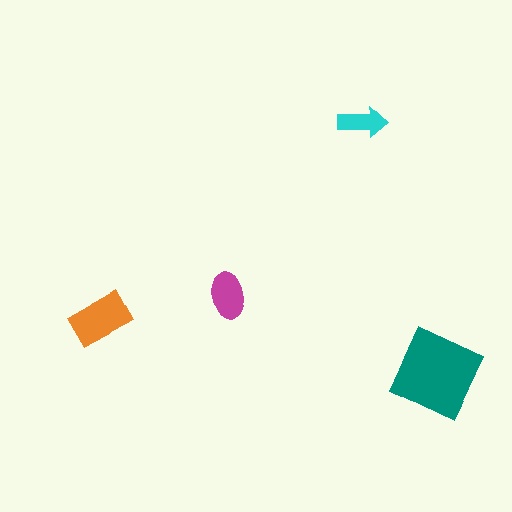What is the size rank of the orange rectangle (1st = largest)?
2nd.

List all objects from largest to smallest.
The teal square, the orange rectangle, the magenta ellipse, the cyan arrow.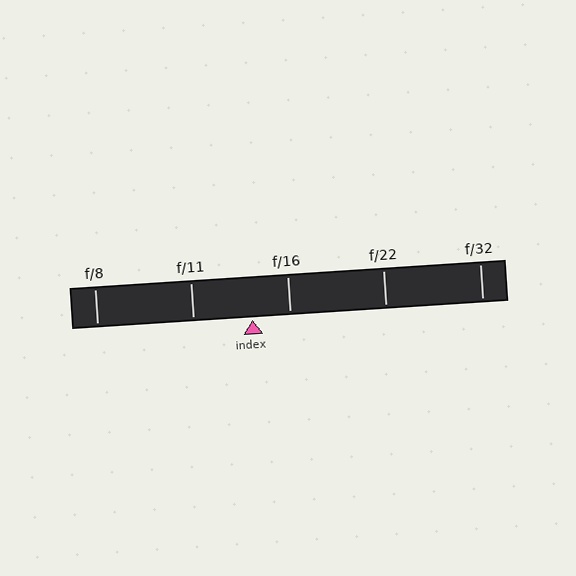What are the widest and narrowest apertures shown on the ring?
The widest aperture shown is f/8 and the narrowest is f/32.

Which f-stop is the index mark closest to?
The index mark is closest to f/16.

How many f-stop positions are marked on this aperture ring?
There are 5 f-stop positions marked.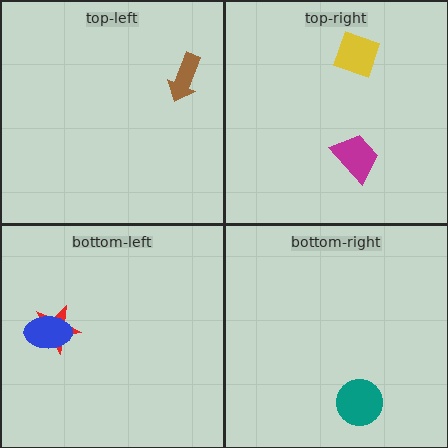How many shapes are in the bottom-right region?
1.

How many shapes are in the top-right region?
2.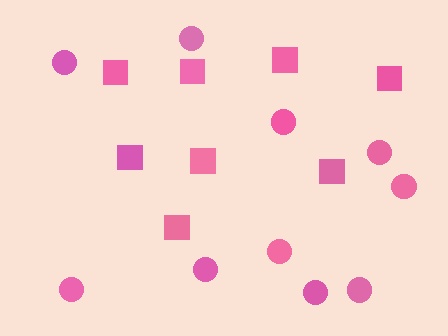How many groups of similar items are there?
There are 2 groups: one group of squares (8) and one group of circles (10).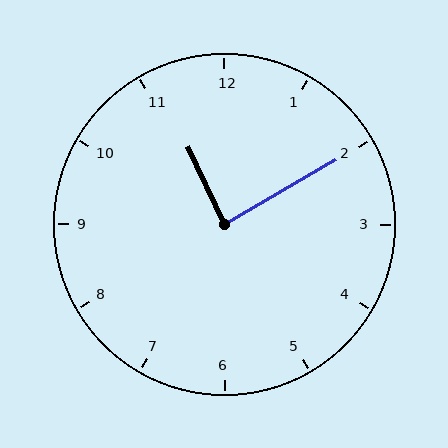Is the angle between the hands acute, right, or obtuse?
It is right.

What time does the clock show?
11:10.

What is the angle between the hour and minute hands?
Approximately 85 degrees.